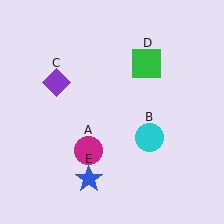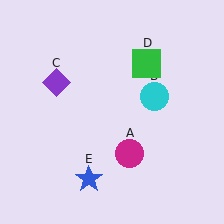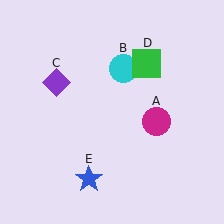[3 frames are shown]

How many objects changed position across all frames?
2 objects changed position: magenta circle (object A), cyan circle (object B).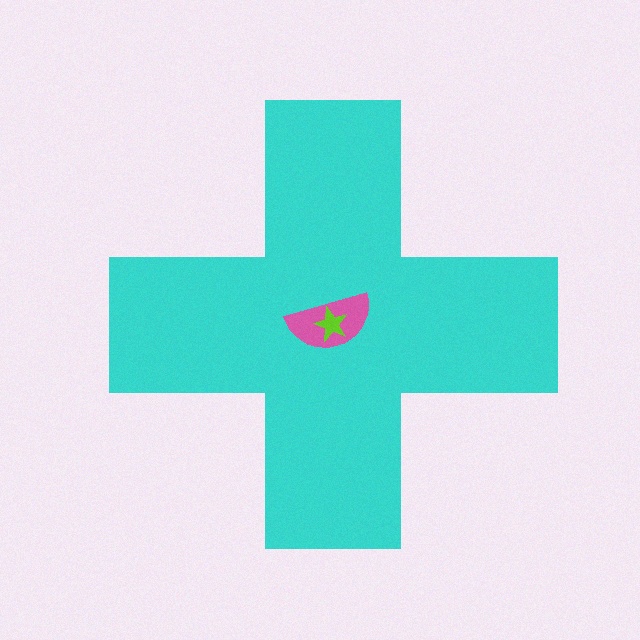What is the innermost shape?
The lime star.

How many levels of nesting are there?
3.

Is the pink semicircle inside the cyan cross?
Yes.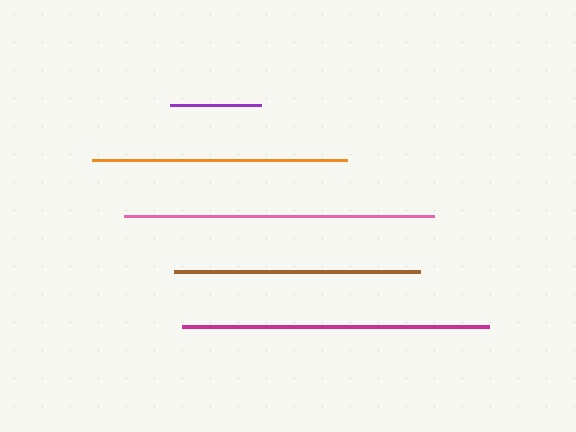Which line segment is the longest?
The pink line is the longest at approximately 310 pixels.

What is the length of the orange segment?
The orange segment is approximately 255 pixels long.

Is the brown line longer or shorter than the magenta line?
The magenta line is longer than the brown line.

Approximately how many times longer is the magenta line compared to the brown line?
The magenta line is approximately 1.3 times the length of the brown line.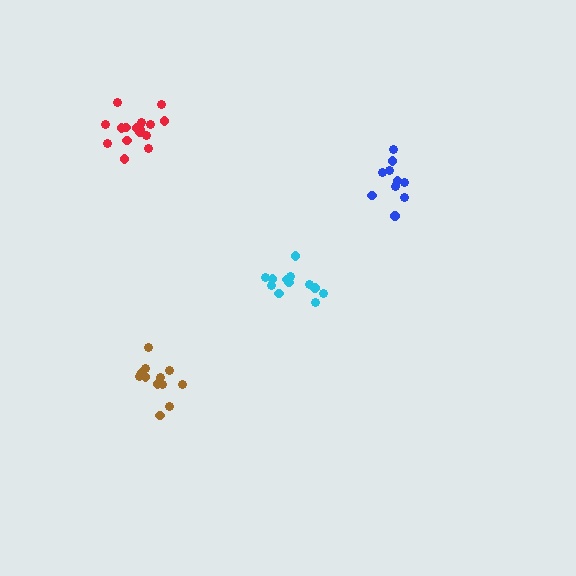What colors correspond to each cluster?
The clusters are colored: cyan, brown, blue, red.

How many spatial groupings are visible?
There are 4 spatial groupings.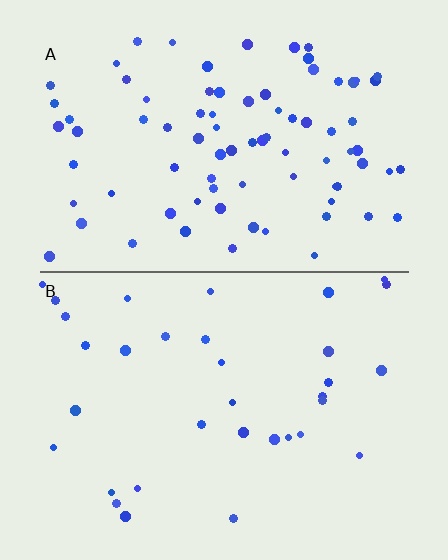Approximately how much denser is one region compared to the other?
Approximately 2.4× — region A over region B.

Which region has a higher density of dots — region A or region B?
A (the top).